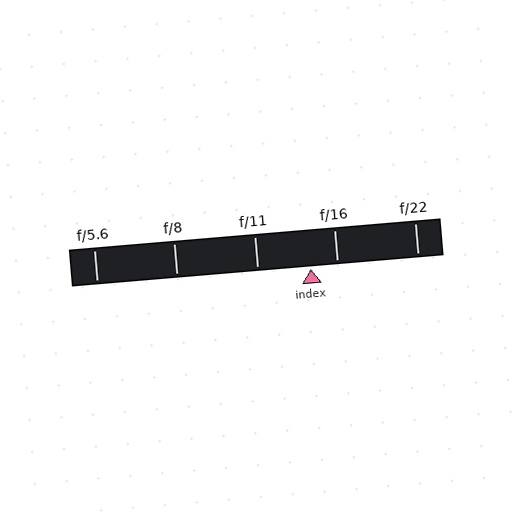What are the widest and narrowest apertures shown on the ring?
The widest aperture shown is f/5.6 and the narrowest is f/22.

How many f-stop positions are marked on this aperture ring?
There are 5 f-stop positions marked.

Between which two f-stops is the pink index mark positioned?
The index mark is between f/11 and f/16.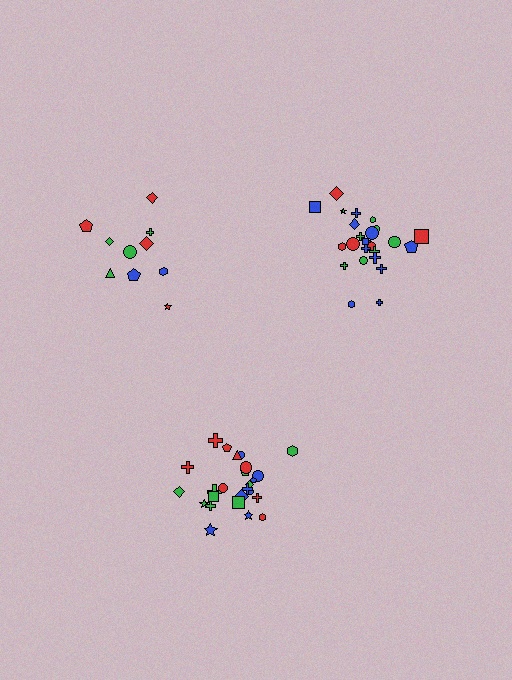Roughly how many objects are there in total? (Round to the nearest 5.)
Roughly 60 objects in total.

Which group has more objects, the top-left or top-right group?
The top-right group.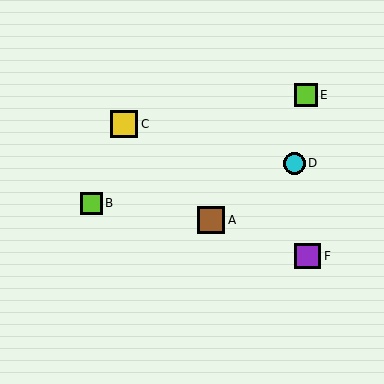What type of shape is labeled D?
Shape D is a cyan circle.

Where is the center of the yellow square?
The center of the yellow square is at (124, 124).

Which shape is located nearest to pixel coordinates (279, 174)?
The cyan circle (labeled D) at (294, 163) is nearest to that location.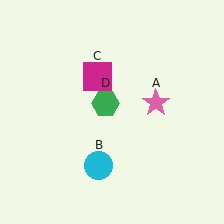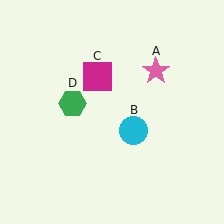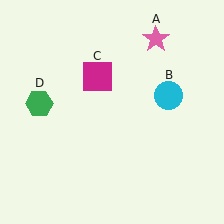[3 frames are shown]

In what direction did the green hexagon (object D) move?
The green hexagon (object D) moved left.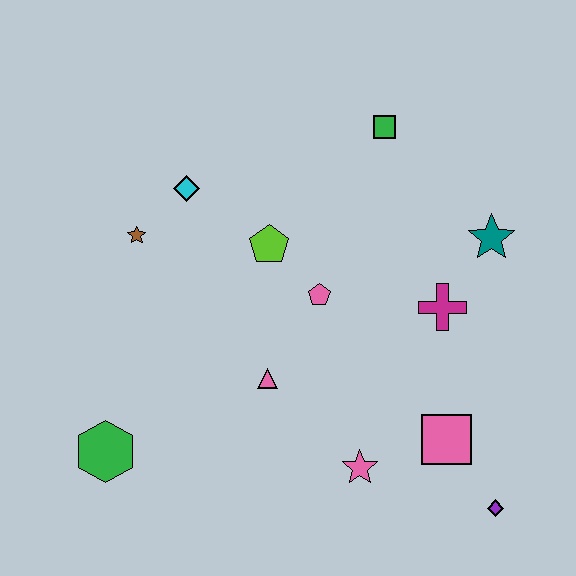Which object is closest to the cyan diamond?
The brown star is closest to the cyan diamond.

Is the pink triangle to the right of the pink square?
No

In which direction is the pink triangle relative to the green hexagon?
The pink triangle is to the right of the green hexagon.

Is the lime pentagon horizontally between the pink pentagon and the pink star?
No